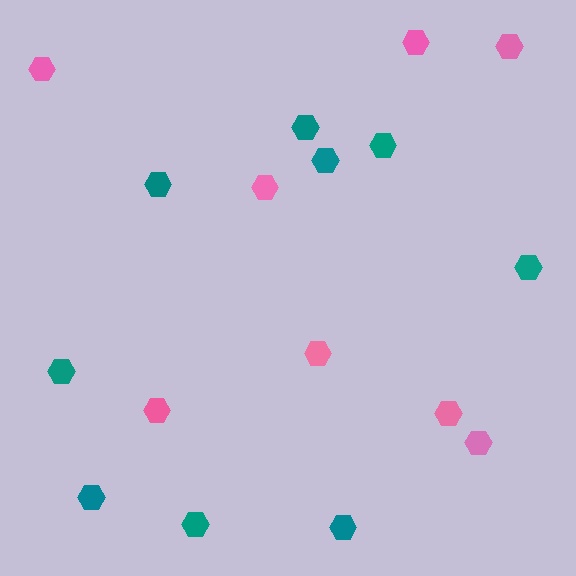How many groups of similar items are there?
There are 2 groups: one group of pink hexagons (8) and one group of teal hexagons (9).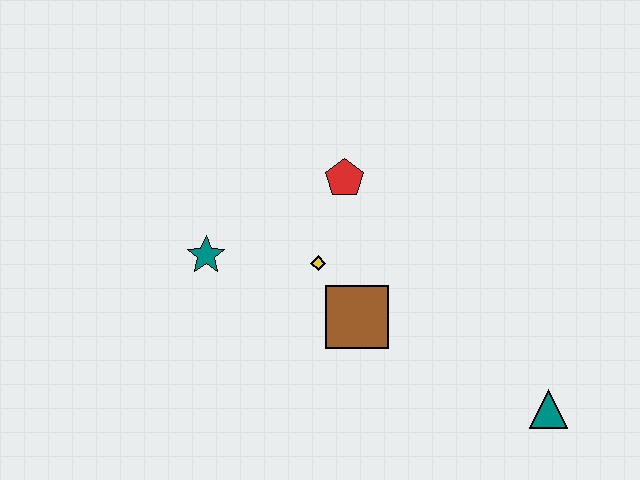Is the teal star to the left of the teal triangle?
Yes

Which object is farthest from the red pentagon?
The teal triangle is farthest from the red pentagon.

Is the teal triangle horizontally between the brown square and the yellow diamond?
No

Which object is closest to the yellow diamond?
The brown square is closest to the yellow diamond.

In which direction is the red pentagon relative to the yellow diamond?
The red pentagon is above the yellow diamond.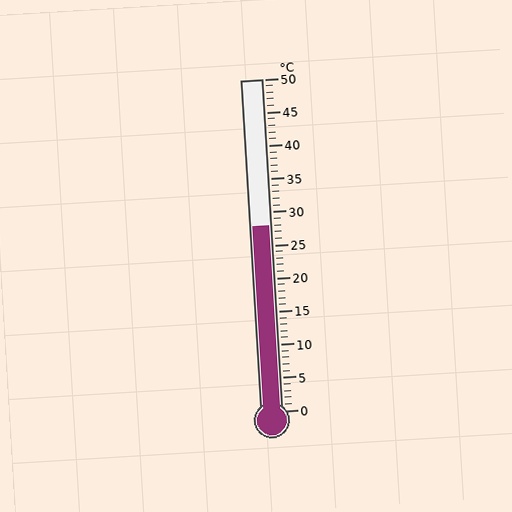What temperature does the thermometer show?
The thermometer shows approximately 28°C.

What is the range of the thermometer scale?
The thermometer scale ranges from 0°C to 50°C.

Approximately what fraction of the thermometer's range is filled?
The thermometer is filled to approximately 55% of its range.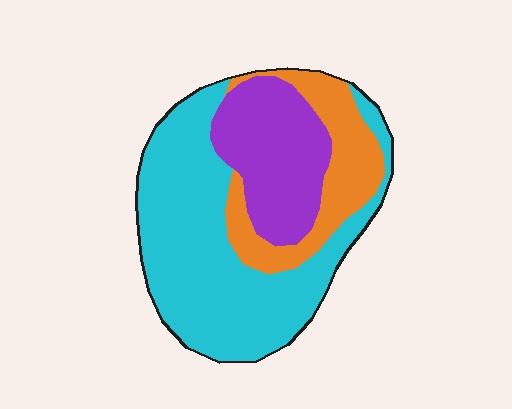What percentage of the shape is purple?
Purple covers roughly 25% of the shape.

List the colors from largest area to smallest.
From largest to smallest: cyan, purple, orange.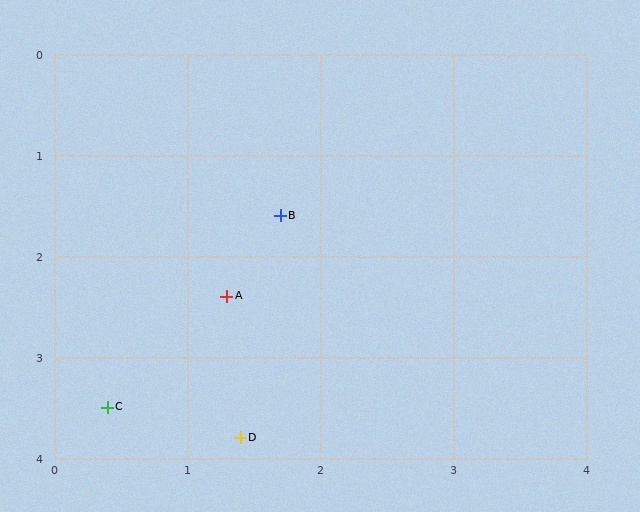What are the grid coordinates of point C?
Point C is at approximately (0.4, 3.5).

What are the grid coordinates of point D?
Point D is at approximately (1.4, 3.8).